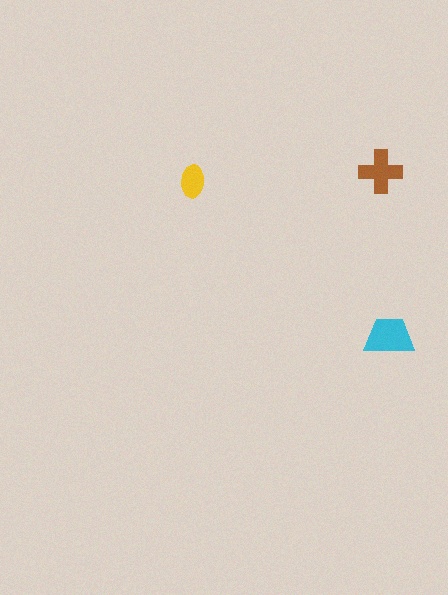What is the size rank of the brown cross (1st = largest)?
2nd.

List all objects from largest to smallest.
The cyan trapezoid, the brown cross, the yellow ellipse.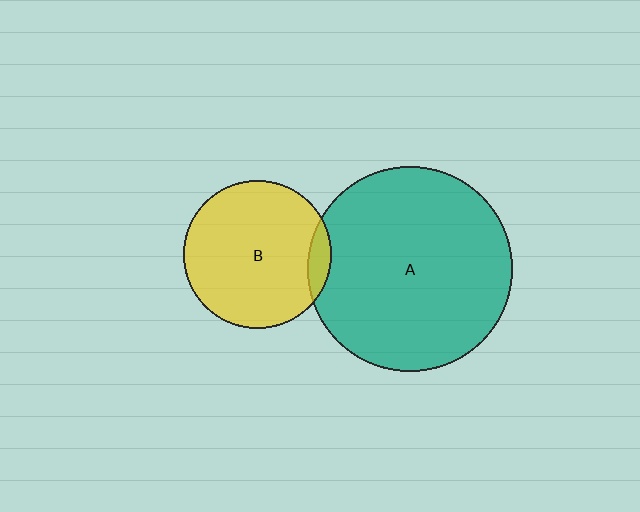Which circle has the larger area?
Circle A (teal).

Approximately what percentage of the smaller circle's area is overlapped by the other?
Approximately 10%.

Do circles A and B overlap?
Yes.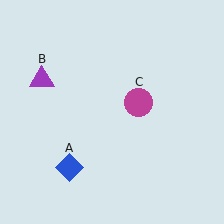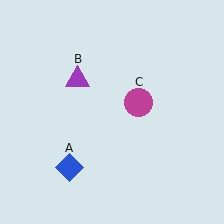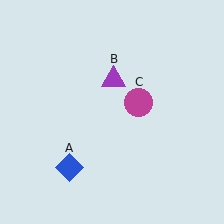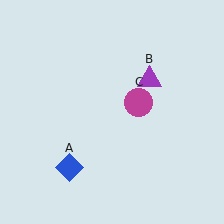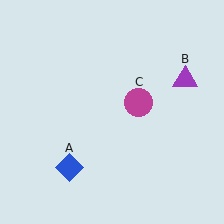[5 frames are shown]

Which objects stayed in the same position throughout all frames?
Blue diamond (object A) and magenta circle (object C) remained stationary.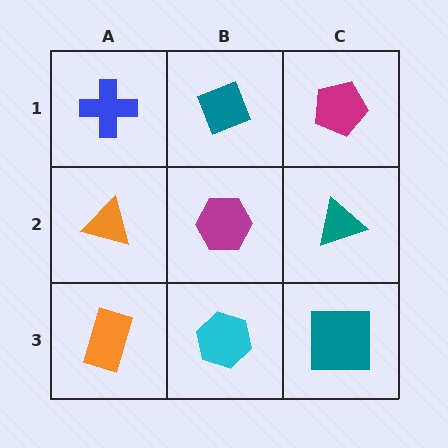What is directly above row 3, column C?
A teal triangle.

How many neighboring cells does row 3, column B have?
3.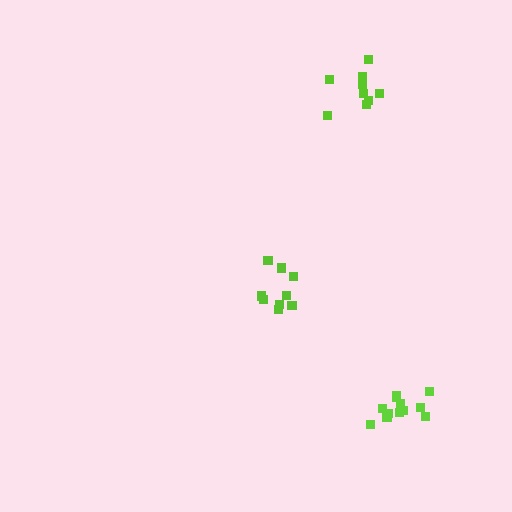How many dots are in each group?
Group 1: 9 dots, Group 2: 12 dots, Group 3: 9 dots (30 total).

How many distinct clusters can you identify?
There are 3 distinct clusters.